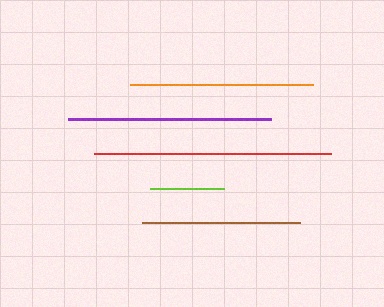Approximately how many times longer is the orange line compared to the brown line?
The orange line is approximately 1.2 times the length of the brown line.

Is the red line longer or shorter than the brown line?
The red line is longer than the brown line.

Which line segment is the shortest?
The lime line is the shortest at approximately 74 pixels.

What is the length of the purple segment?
The purple segment is approximately 203 pixels long.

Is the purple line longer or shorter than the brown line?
The purple line is longer than the brown line.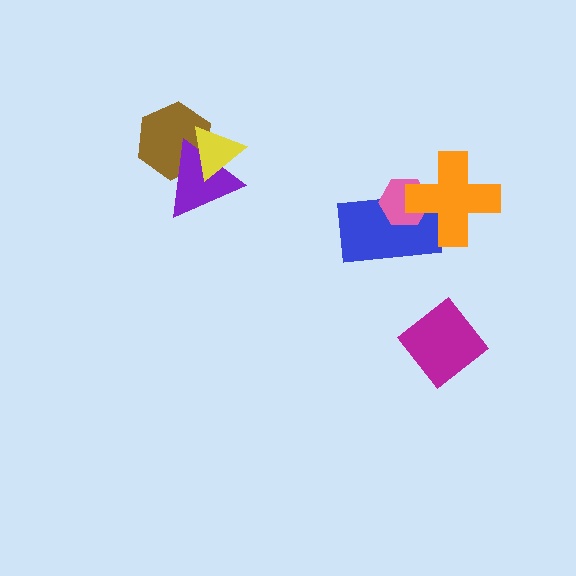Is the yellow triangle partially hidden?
No, no other shape covers it.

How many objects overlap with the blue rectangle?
2 objects overlap with the blue rectangle.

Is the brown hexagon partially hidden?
Yes, it is partially covered by another shape.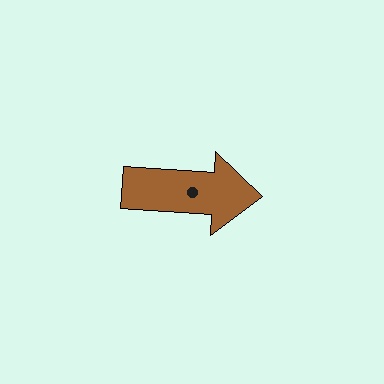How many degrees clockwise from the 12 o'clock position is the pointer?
Approximately 94 degrees.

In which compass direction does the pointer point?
East.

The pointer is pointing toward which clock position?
Roughly 3 o'clock.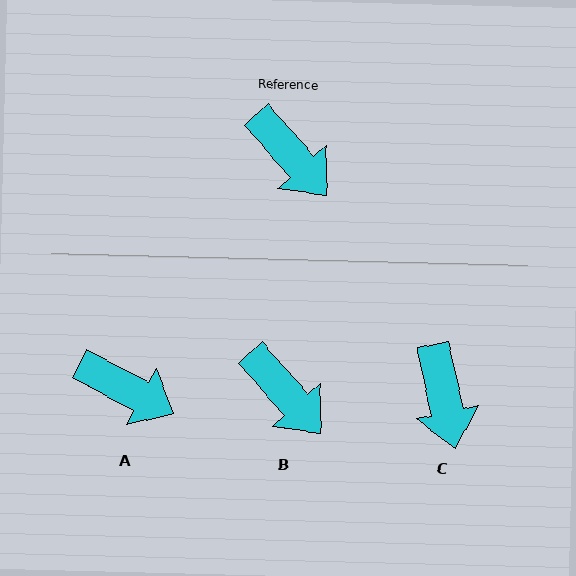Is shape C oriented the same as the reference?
No, it is off by about 29 degrees.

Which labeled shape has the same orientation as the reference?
B.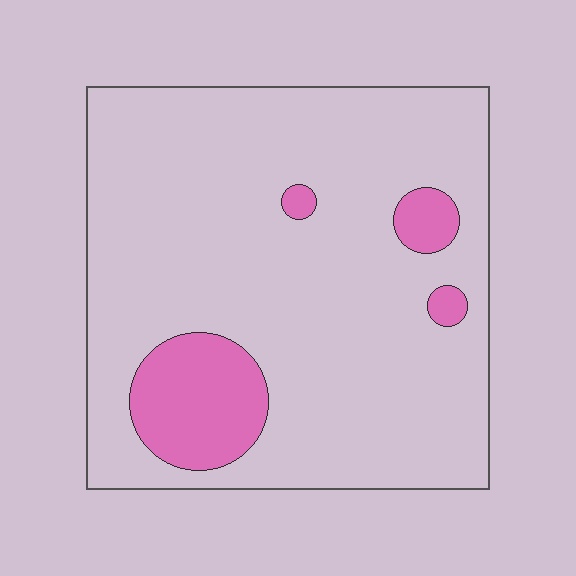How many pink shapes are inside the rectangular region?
4.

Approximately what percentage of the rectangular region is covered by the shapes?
Approximately 15%.